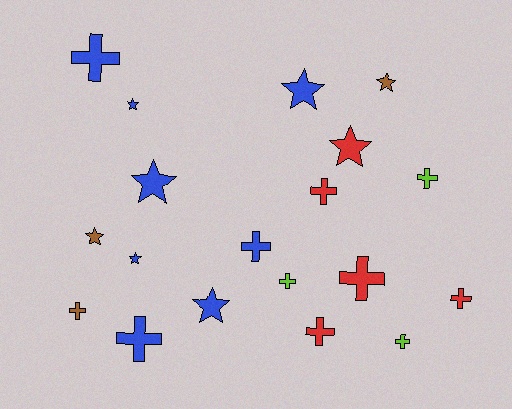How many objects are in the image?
There are 19 objects.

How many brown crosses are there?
There is 1 brown cross.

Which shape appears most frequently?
Cross, with 11 objects.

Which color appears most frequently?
Blue, with 8 objects.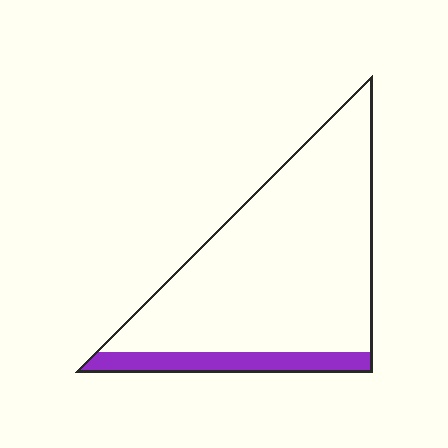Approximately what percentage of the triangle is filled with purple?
Approximately 15%.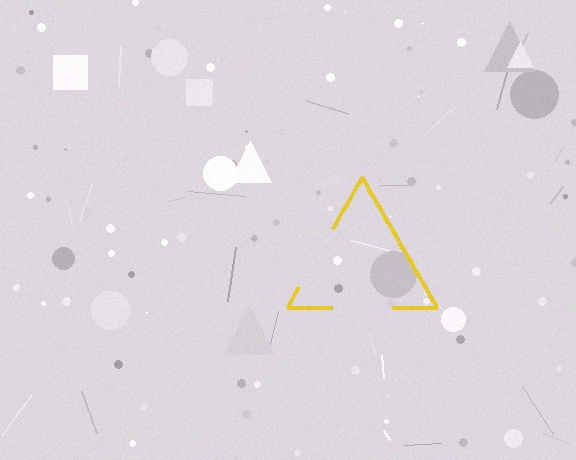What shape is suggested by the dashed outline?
The dashed outline suggests a triangle.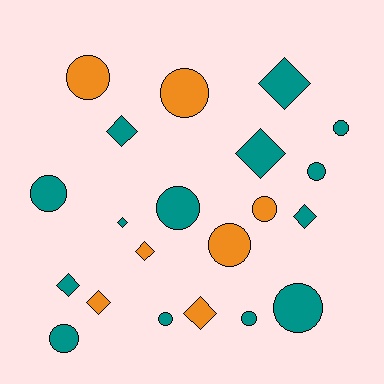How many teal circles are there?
There are 8 teal circles.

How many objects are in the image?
There are 21 objects.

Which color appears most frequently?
Teal, with 14 objects.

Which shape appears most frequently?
Circle, with 12 objects.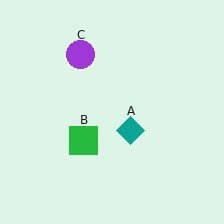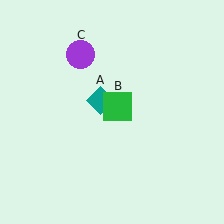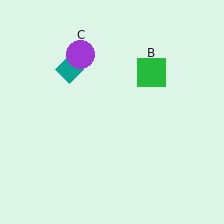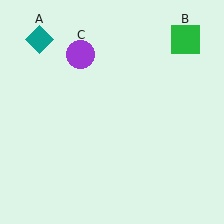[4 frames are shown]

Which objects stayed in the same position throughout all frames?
Purple circle (object C) remained stationary.